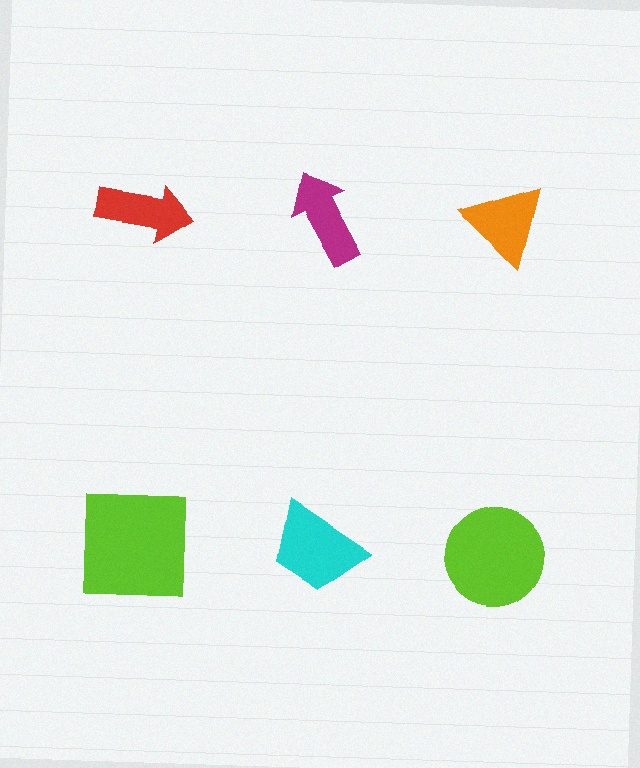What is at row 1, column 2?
A magenta arrow.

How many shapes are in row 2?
3 shapes.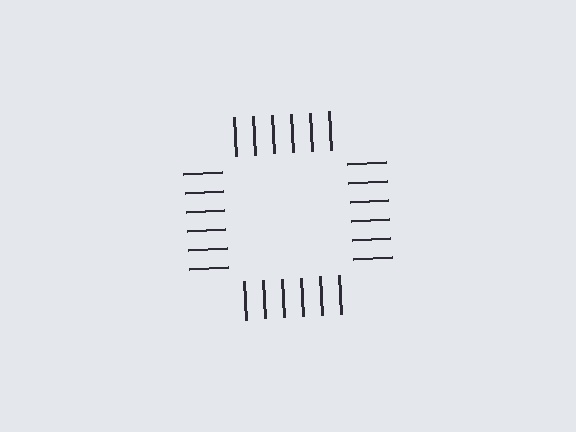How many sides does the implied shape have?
4 sides — the line-ends trace a square.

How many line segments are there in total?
24 — 6 along each of the 4 edges.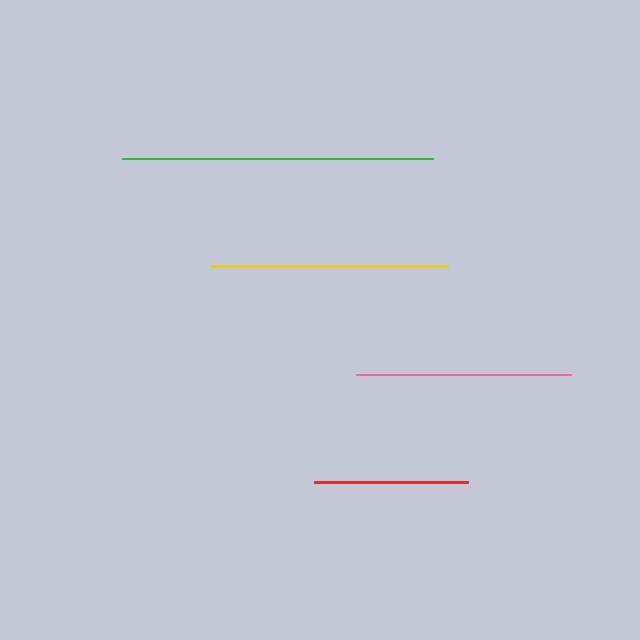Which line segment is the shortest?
The red line is the shortest at approximately 154 pixels.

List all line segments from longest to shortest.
From longest to shortest: green, yellow, pink, red.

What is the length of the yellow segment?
The yellow segment is approximately 236 pixels long.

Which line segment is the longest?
The green line is the longest at approximately 311 pixels.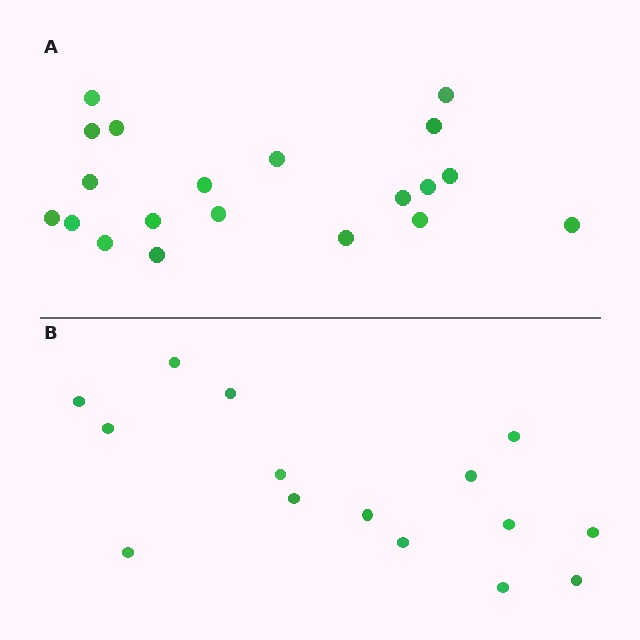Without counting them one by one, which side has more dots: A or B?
Region A (the top region) has more dots.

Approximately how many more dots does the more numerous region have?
Region A has about 5 more dots than region B.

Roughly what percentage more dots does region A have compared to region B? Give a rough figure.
About 35% more.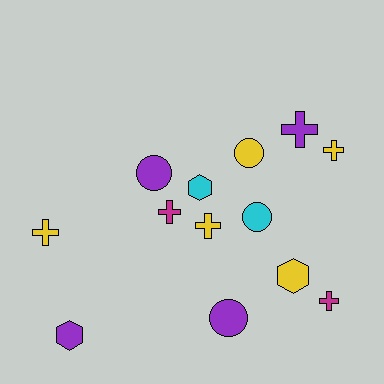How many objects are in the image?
There are 13 objects.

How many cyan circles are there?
There is 1 cyan circle.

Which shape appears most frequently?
Cross, with 6 objects.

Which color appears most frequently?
Yellow, with 5 objects.